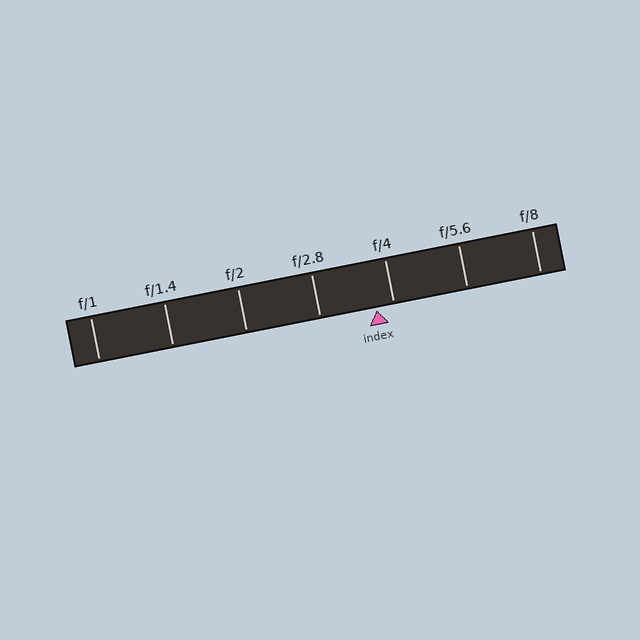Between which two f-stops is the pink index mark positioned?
The index mark is between f/2.8 and f/4.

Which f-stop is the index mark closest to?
The index mark is closest to f/4.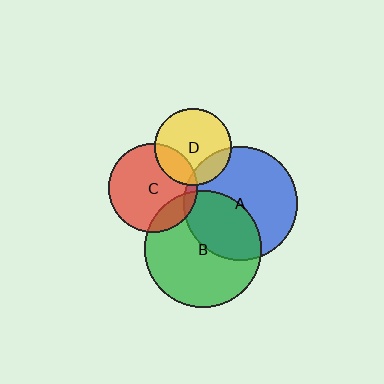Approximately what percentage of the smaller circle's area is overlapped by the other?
Approximately 40%.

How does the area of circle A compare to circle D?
Approximately 2.2 times.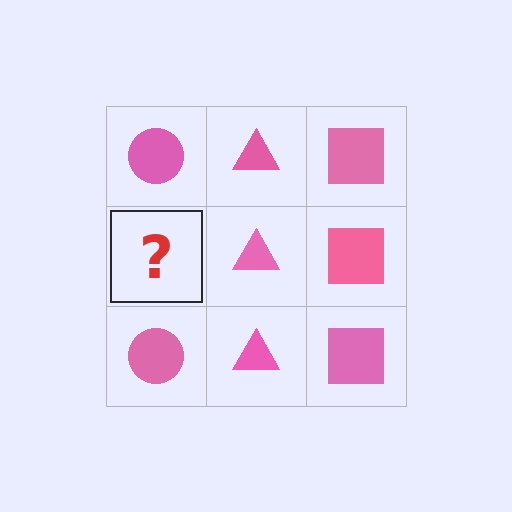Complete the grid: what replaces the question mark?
The question mark should be replaced with a pink circle.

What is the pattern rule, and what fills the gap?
The rule is that each column has a consistent shape. The gap should be filled with a pink circle.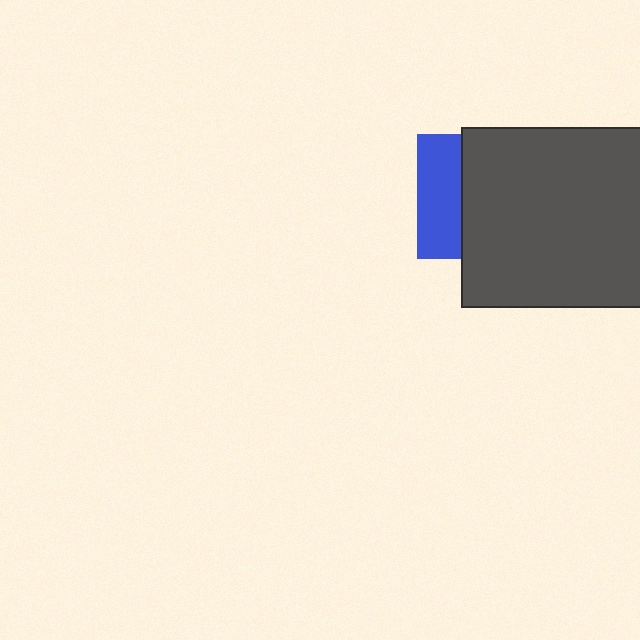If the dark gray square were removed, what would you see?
You would see the complete blue square.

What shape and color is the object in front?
The object in front is a dark gray square.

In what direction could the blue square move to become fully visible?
The blue square could move left. That would shift it out from behind the dark gray square entirely.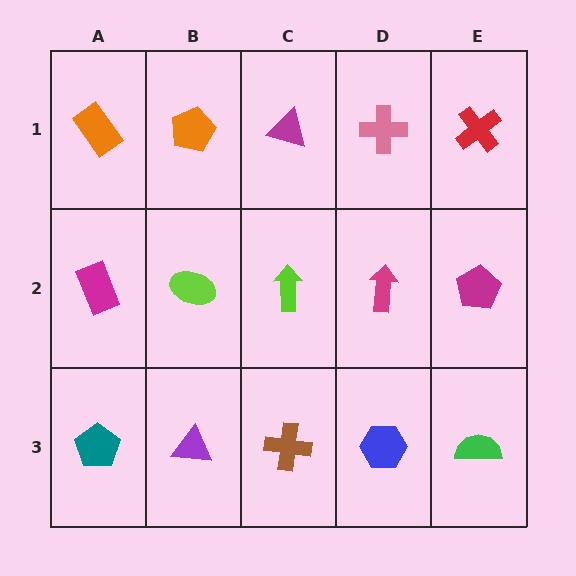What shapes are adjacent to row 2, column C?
A magenta triangle (row 1, column C), a brown cross (row 3, column C), a lime ellipse (row 2, column B), a magenta arrow (row 2, column D).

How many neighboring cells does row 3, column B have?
3.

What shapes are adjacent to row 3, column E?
A magenta pentagon (row 2, column E), a blue hexagon (row 3, column D).